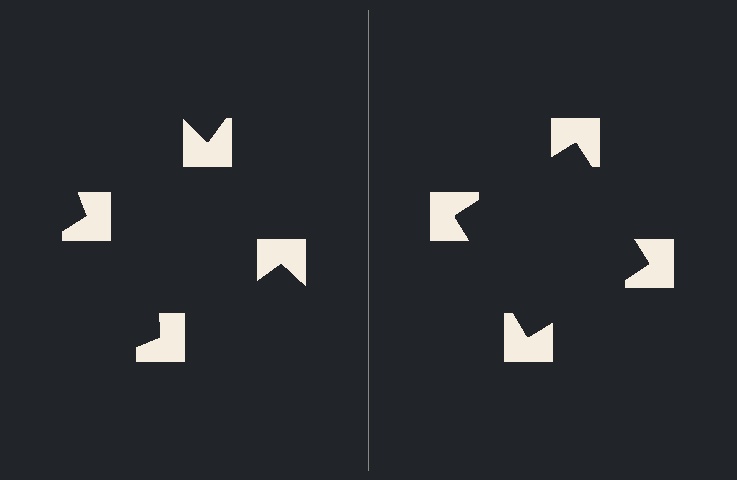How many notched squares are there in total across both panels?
8 — 4 on each side.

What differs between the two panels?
The notched squares are positioned identically on both sides; only the wedge orientations differ. On the right they align to a square; on the left they are misaligned.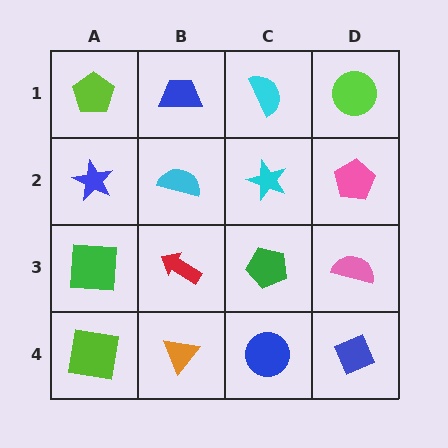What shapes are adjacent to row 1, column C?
A cyan star (row 2, column C), a blue trapezoid (row 1, column B), a lime circle (row 1, column D).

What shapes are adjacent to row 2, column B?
A blue trapezoid (row 1, column B), a red arrow (row 3, column B), a blue star (row 2, column A), a cyan star (row 2, column C).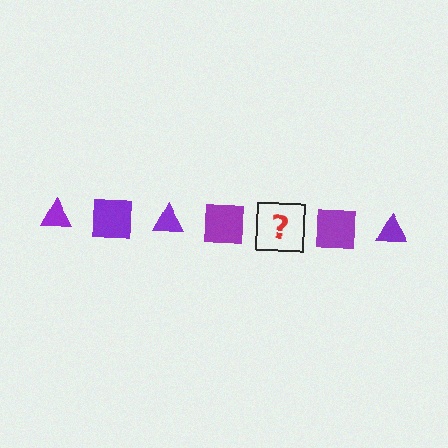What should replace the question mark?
The question mark should be replaced with a purple triangle.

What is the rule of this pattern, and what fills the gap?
The rule is that the pattern cycles through triangle, square shapes in purple. The gap should be filled with a purple triangle.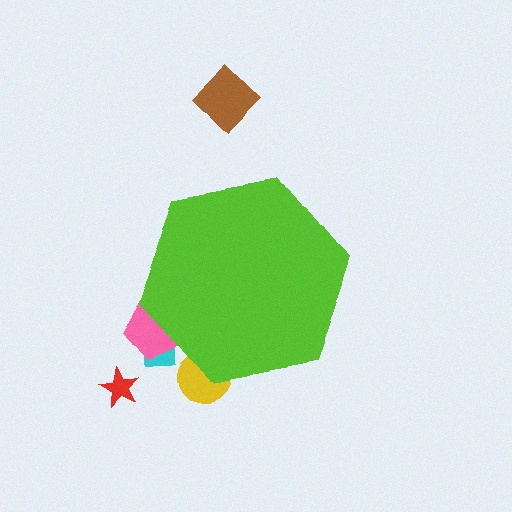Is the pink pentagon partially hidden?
Yes, the pink pentagon is partially hidden behind the lime hexagon.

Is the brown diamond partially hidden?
No, the brown diamond is fully visible.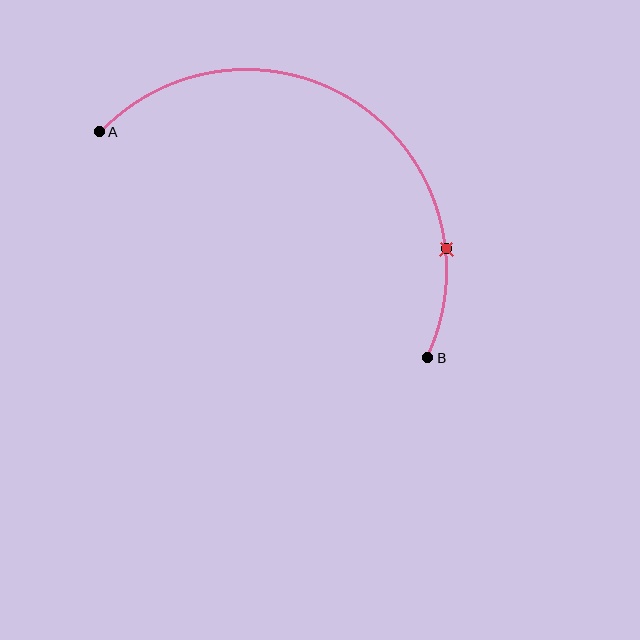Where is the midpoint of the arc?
The arc midpoint is the point on the curve farthest from the straight line joining A and B. It sits above and to the right of that line.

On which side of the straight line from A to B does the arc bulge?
The arc bulges above and to the right of the straight line connecting A and B.